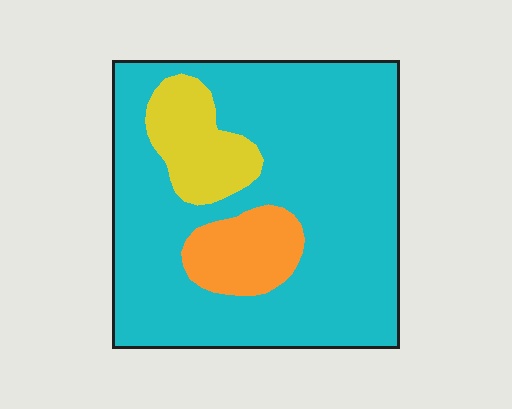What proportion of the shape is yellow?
Yellow covers around 10% of the shape.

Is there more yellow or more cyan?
Cyan.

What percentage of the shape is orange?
Orange takes up about one tenth (1/10) of the shape.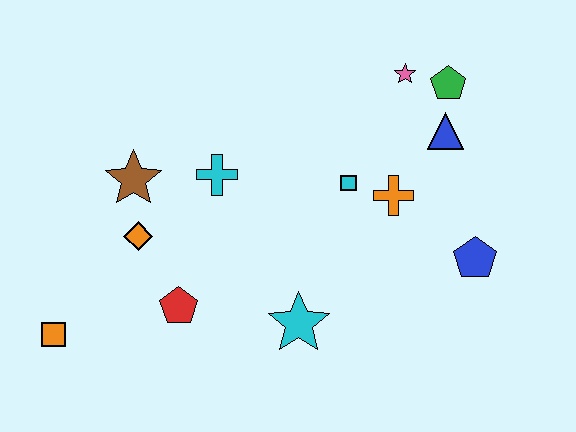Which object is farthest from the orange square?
The green pentagon is farthest from the orange square.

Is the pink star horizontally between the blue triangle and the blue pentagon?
No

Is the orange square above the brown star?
No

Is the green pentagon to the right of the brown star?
Yes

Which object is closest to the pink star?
The green pentagon is closest to the pink star.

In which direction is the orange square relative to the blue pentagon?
The orange square is to the left of the blue pentagon.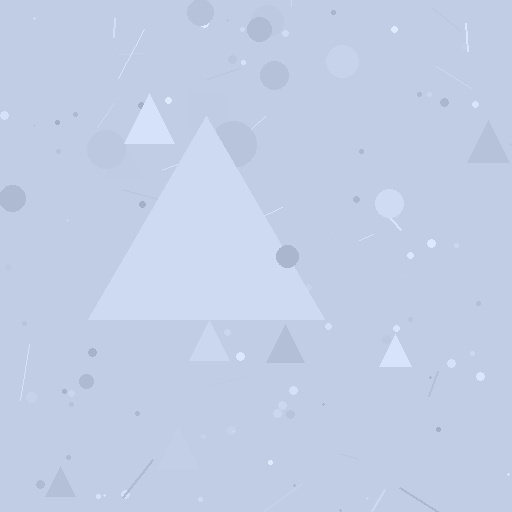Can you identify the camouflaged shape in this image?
The camouflaged shape is a triangle.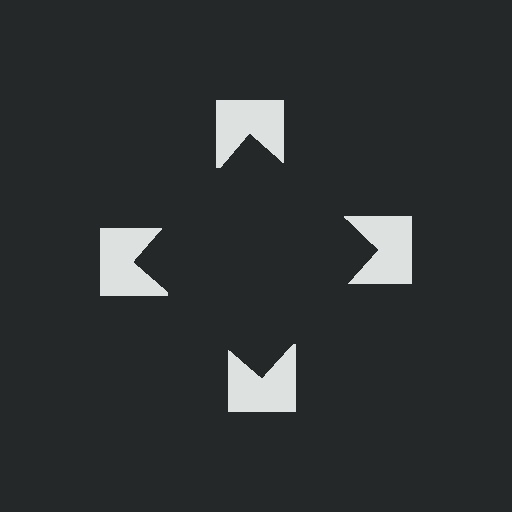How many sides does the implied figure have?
4 sides.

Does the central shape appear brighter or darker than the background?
It typically appears slightly darker than the background, even though no actual brightness change is drawn.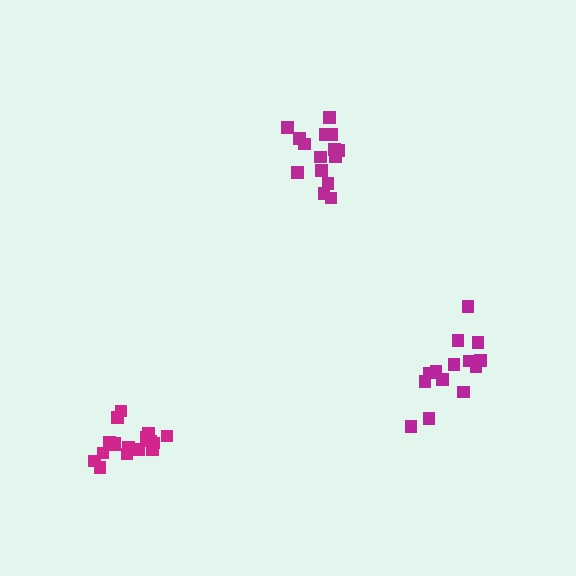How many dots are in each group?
Group 1: 15 dots, Group 2: 14 dots, Group 3: 17 dots (46 total).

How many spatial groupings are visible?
There are 3 spatial groupings.